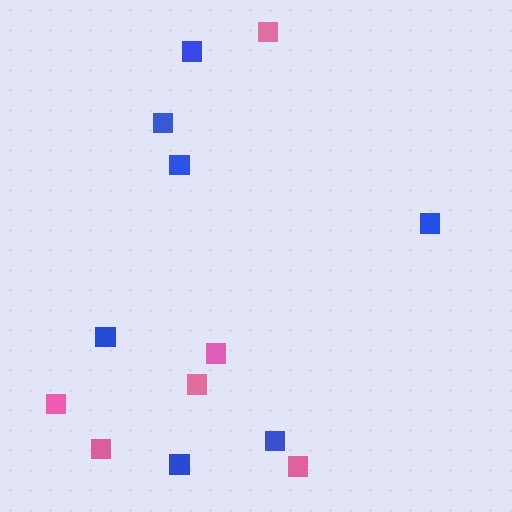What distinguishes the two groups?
There are 2 groups: one group of blue squares (7) and one group of pink squares (6).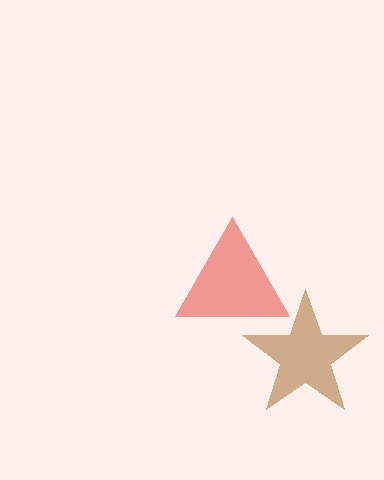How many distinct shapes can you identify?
There are 2 distinct shapes: a red triangle, a brown star.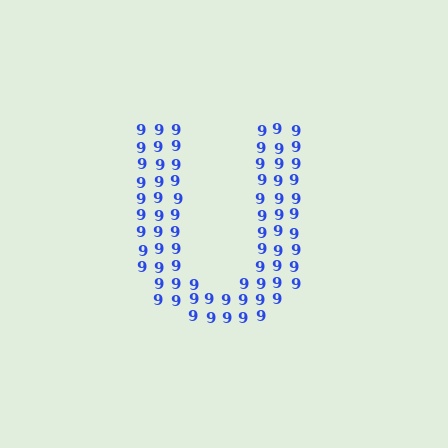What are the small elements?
The small elements are digit 9's.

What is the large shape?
The large shape is the letter U.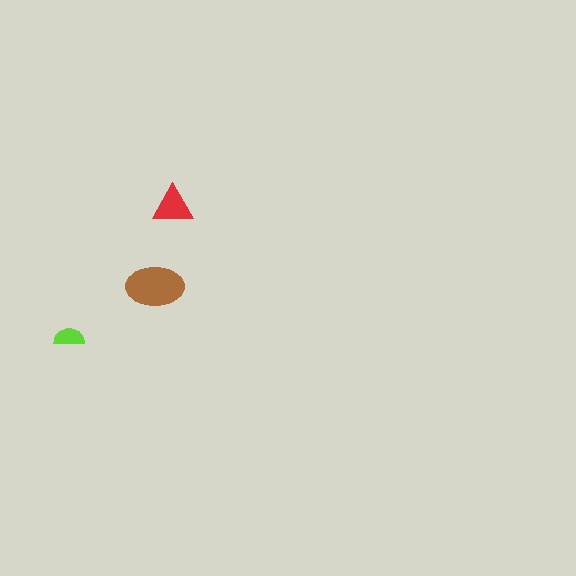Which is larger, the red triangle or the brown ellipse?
The brown ellipse.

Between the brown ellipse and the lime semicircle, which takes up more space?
The brown ellipse.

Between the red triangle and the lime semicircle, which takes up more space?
The red triangle.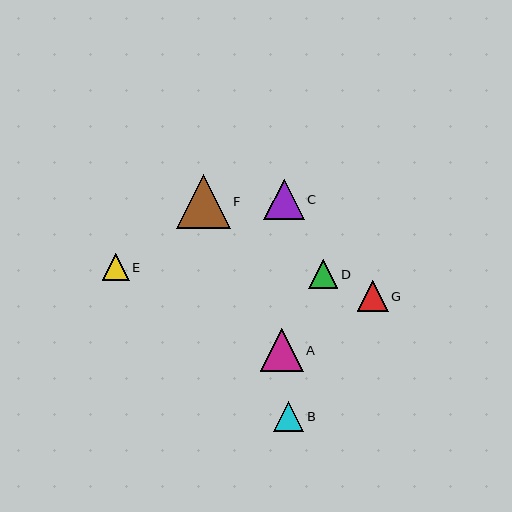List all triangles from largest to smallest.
From largest to smallest: F, A, C, G, B, D, E.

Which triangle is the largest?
Triangle F is the largest with a size of approximately 54 pixels.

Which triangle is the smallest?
Triangle E is the smallest with a size of approximately 27 pixels.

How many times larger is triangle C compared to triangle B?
Triangle C is approximately 1.3 times the size of triangle B.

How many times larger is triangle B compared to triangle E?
Triangle B is approximately 1.1 times the size of triangle E.